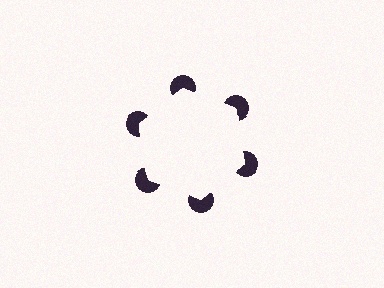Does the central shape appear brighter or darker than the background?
It typically appears slightly brighter than the background, even though no actual brightness change is drawn.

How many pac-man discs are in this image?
There are 6 — one at each vertex of the illusory hexagon.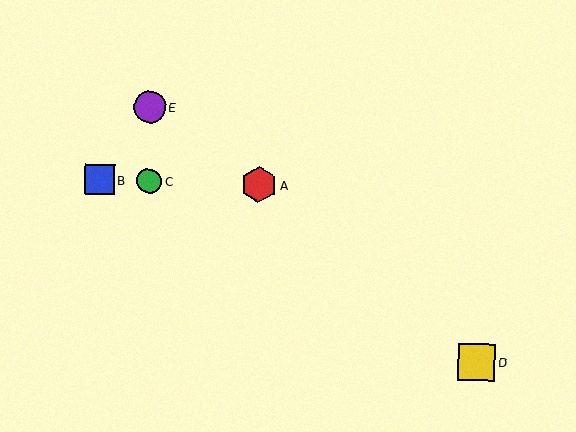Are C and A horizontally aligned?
Yes, both are at y≈181.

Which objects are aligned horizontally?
Objects A, B, C are aligned horizontally.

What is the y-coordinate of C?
Object C is at y≈181.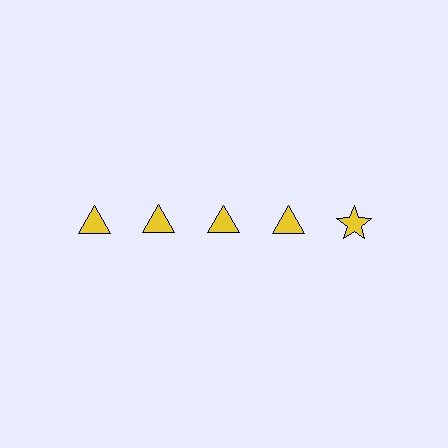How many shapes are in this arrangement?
There are 5 shapes arranged in a grid pattern.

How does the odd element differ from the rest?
It has a different shape: star instead of triangle.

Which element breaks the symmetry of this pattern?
The yellow star in the top row, rightmost column breaks the symmetry. All other shapes are yellow triangles.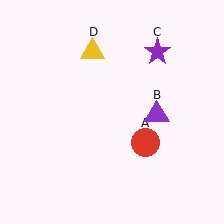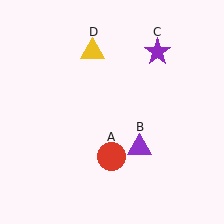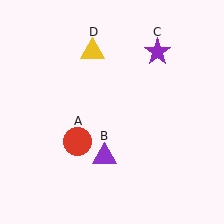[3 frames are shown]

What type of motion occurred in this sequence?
The red circle (object A), purple triangle (object B) rotated clockwise around the center of the scene.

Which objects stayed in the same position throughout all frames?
Purple star (object C) and yellow triangle (object D) remained stationary.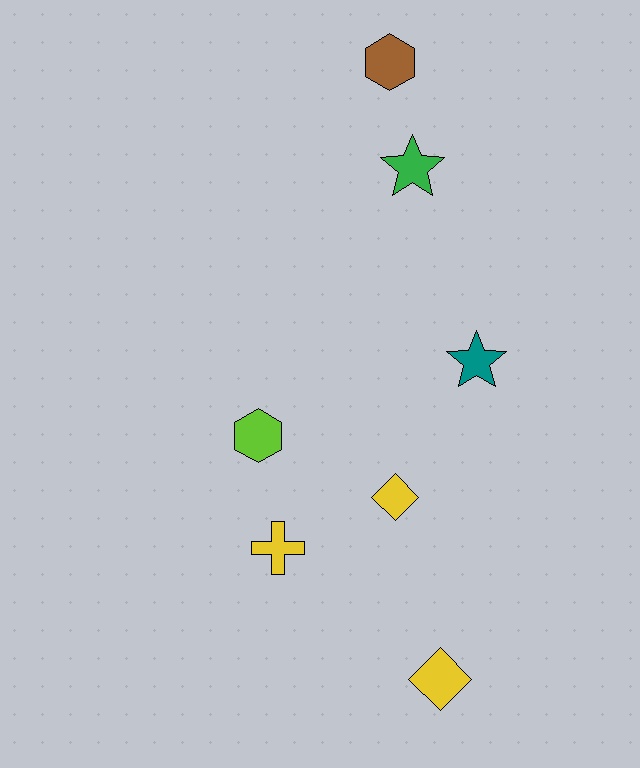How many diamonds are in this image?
There are 2 diamonds.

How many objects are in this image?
There are 7 objects.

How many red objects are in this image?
There are no red objects.